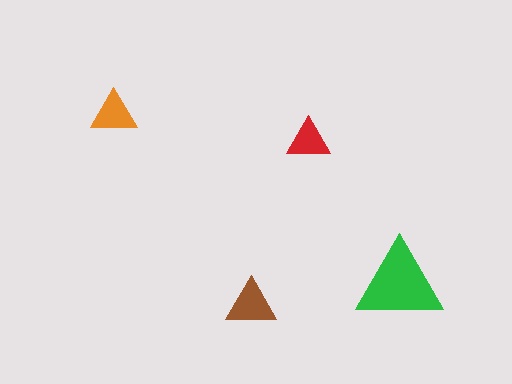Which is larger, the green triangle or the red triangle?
The green one.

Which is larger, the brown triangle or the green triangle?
The green one.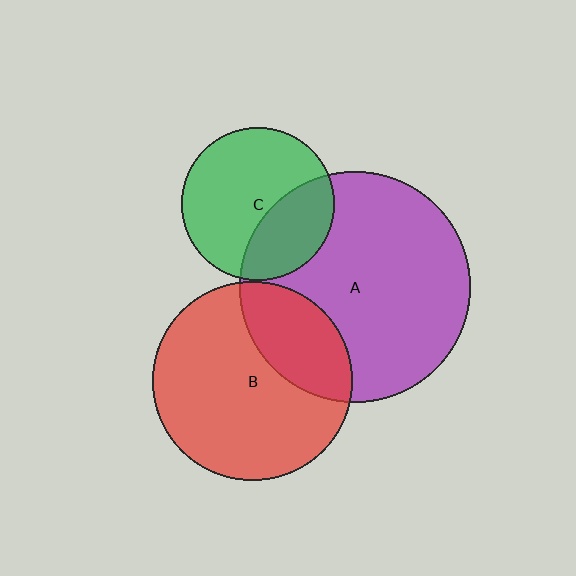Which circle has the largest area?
Circle A (purple).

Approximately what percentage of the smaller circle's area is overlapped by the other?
Approximately 30%.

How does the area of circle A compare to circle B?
Approximately 1.3 times.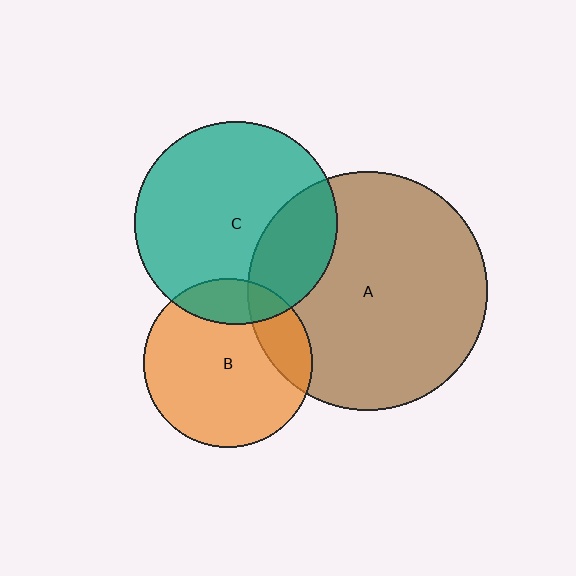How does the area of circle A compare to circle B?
Approximately 2.0 times.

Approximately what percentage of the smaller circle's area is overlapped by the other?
Approximately 20%.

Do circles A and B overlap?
Yes.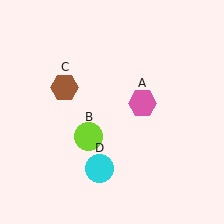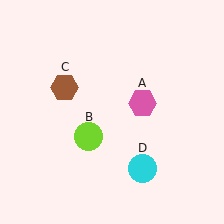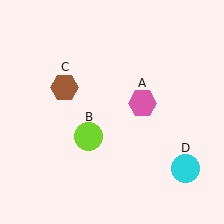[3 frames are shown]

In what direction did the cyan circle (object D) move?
The cyan circle (object D) moved right.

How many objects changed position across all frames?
1 object changed position: cyan circle (object D).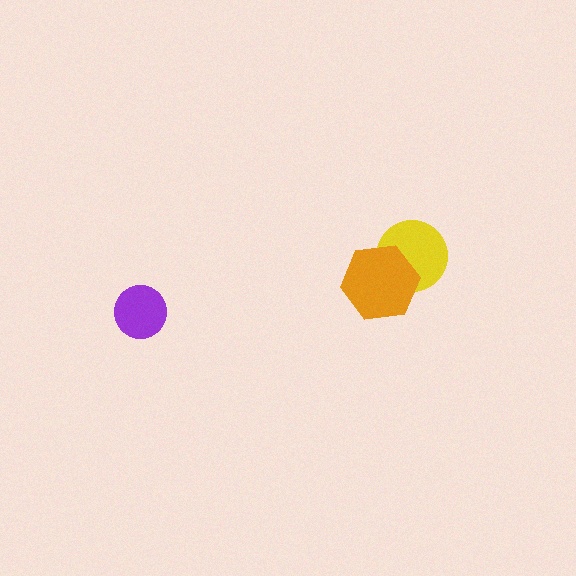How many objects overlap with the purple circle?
0 objects overlap with the purple circle.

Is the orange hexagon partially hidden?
No, no other shape covers it.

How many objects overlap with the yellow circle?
1 object overlaps with the yellow circle.